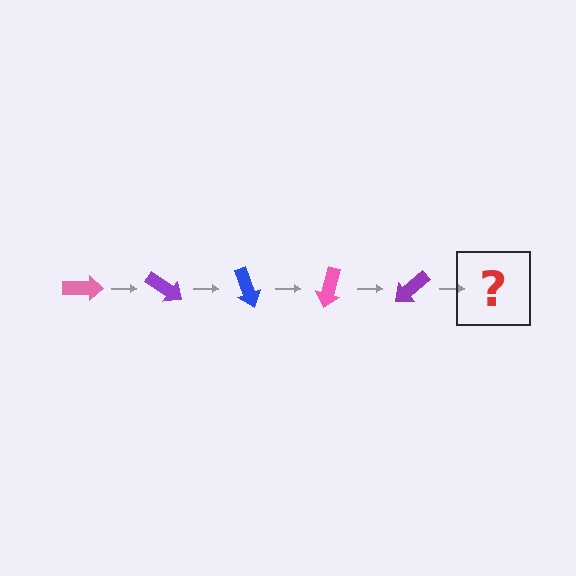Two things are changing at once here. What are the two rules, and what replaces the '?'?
The two rules are that it rotates 35 degrees each step and the color cycles through pink, purple, and blue. The '?' should be a blue arrow, rotated 175 degrees from the start.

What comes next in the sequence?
The next element should be a blue arrow, rotated 175 degrees from the start.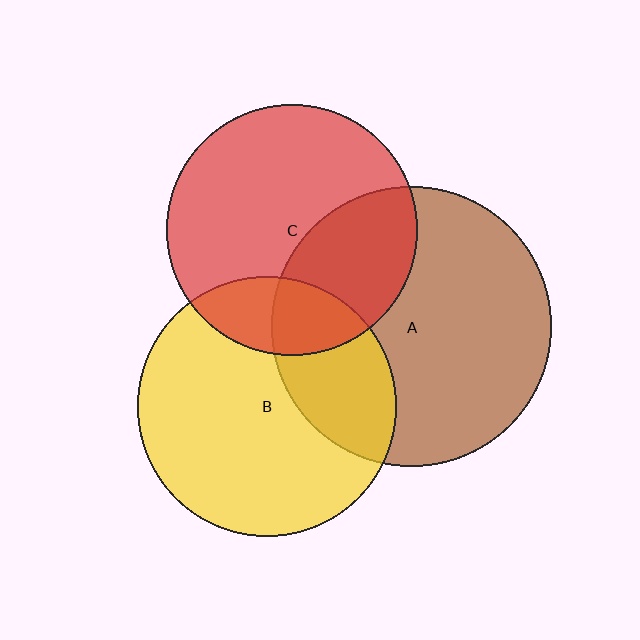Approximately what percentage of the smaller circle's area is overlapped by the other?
Approximately 20%.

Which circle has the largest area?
Circle A (brown).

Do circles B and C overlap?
Yes.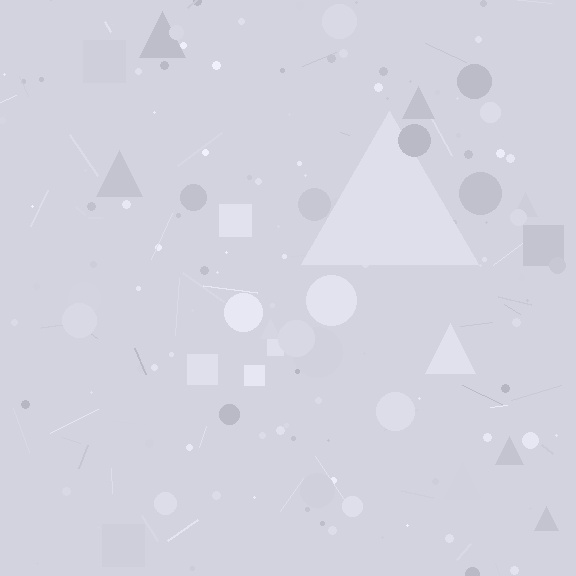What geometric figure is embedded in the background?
A triangle is embedded in the background.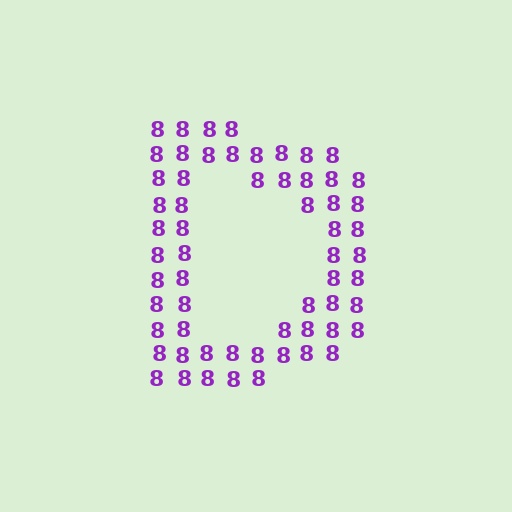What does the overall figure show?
The overall figure shows the letter D.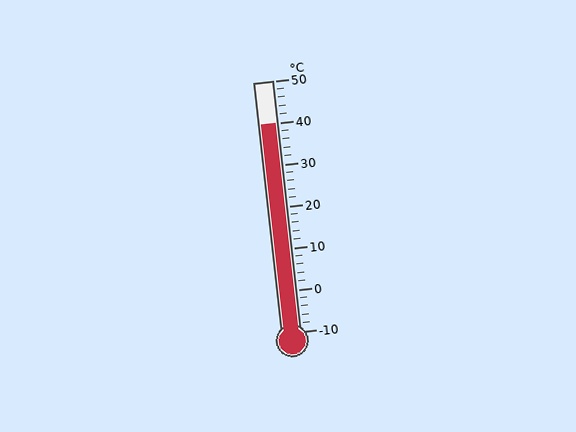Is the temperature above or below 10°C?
The temperature is above 10°C.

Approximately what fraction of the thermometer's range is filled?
The thermometer is filled to approximately 85% of its range.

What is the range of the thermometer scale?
The thermometer scale ranges from -10°C to 50°C.